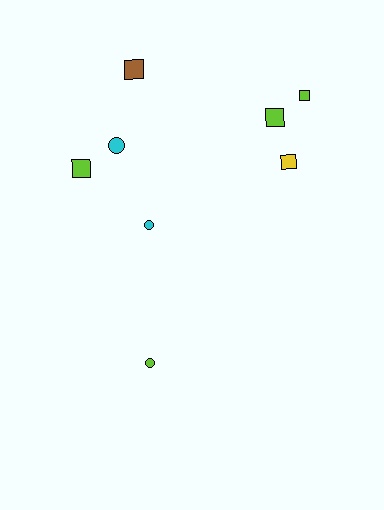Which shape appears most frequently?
Square, with 5 objects.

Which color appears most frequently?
Lime, with 4 objects.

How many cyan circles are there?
There are 2 cyan circles.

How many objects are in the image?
There are 8 objects.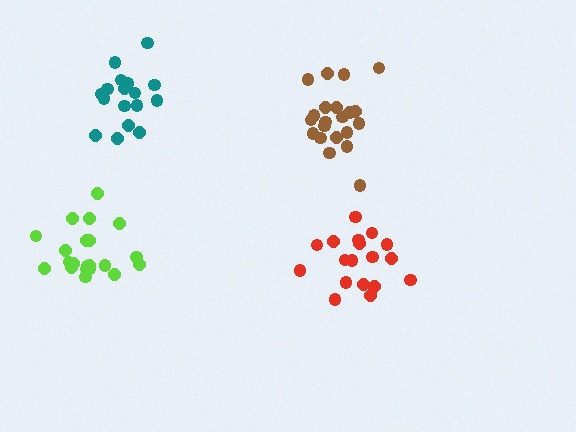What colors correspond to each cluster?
The clusters are colored: brown, teal, red, lime.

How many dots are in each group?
Group 1: 21 dots, Group 2: 17 dots, Group 3: 18 dots, Group 4: 21 dots (77 total).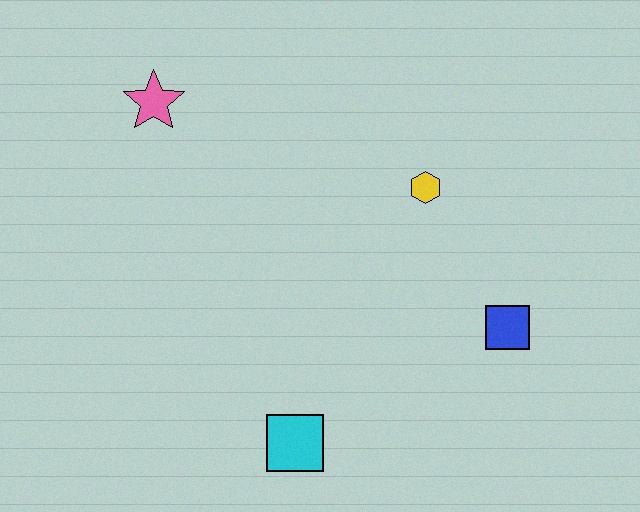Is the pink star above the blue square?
Yes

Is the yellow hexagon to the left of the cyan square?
No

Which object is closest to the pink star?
The yellow hexagon is closest to the pink star.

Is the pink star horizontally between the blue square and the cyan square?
No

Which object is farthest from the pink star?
The blue square is farthest from the pink star.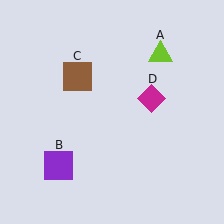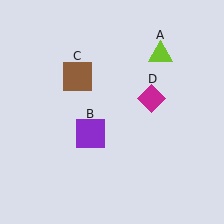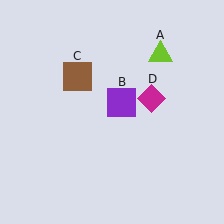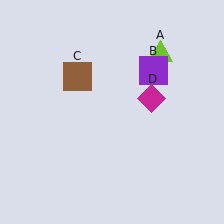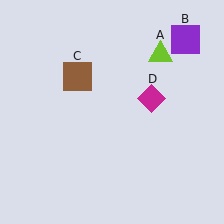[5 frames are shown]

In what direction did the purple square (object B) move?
The purple square (object B) moved up and to the right.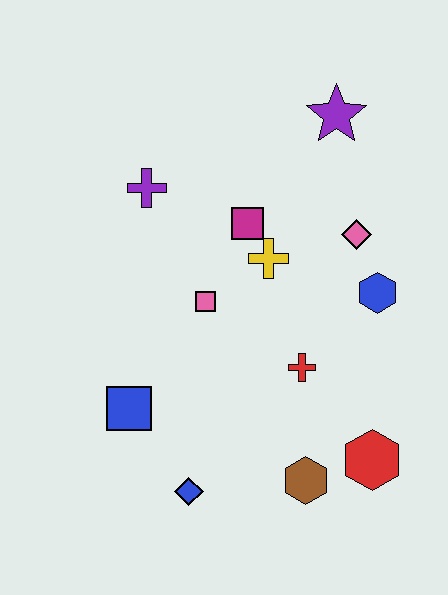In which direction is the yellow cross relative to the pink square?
The yellow cross is to the right of the pink square.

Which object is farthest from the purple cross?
The red hexagon is farthest from the purple cross.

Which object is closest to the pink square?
The yellow cross is closest to the pink square.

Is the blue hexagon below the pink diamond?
Yes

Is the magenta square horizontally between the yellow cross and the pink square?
Yes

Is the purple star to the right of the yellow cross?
Yes